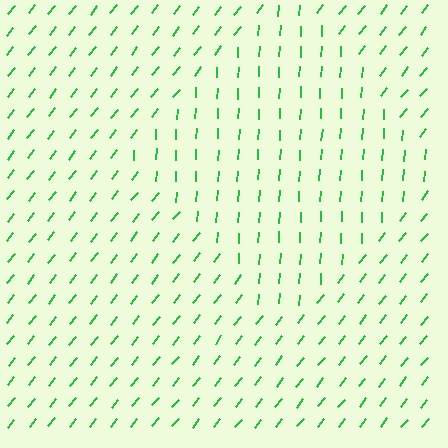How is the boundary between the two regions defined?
The boundary is defined purely by a change in line orientation (approximately 34 degrees difference). All lines are the same color and thickness.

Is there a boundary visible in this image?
Yes, there is a texture boundary formed by a change in line orientation.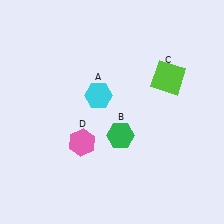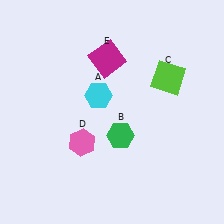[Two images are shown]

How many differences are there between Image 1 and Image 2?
There is 1 difference between the two images.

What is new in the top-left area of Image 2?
A magenta square (E) was added in the top-left area of Image 2.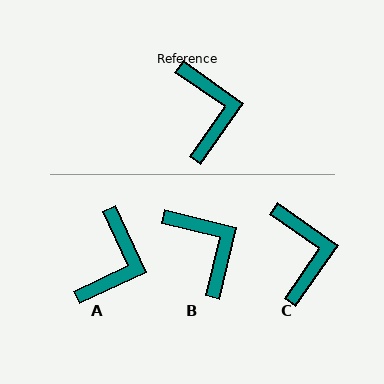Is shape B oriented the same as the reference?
No, it is off by about 22 degrees.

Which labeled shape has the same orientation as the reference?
C.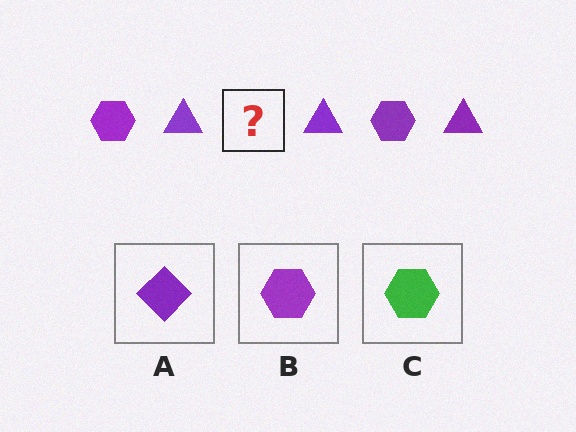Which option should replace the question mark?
Option B.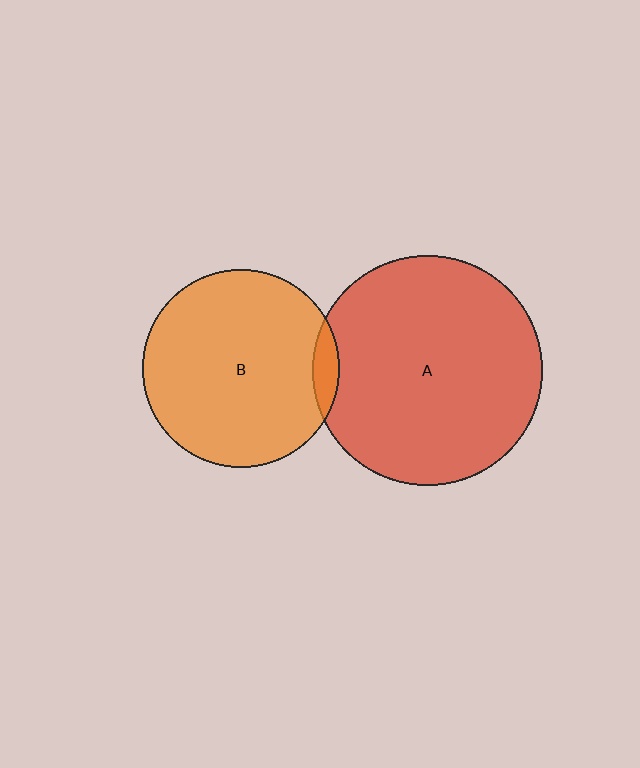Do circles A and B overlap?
Yes.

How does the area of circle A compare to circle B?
Approximately 1.4 times.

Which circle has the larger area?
Circle A (red).